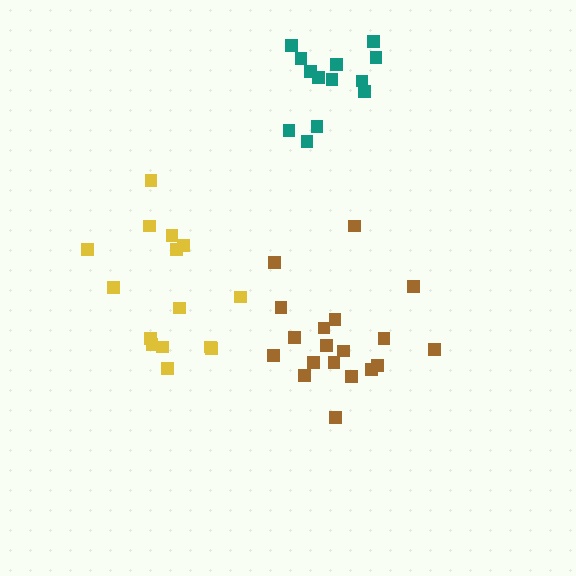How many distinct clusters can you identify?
There are 3 distinct clusters.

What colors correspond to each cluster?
The clusters are colored: teal, brown, yellow.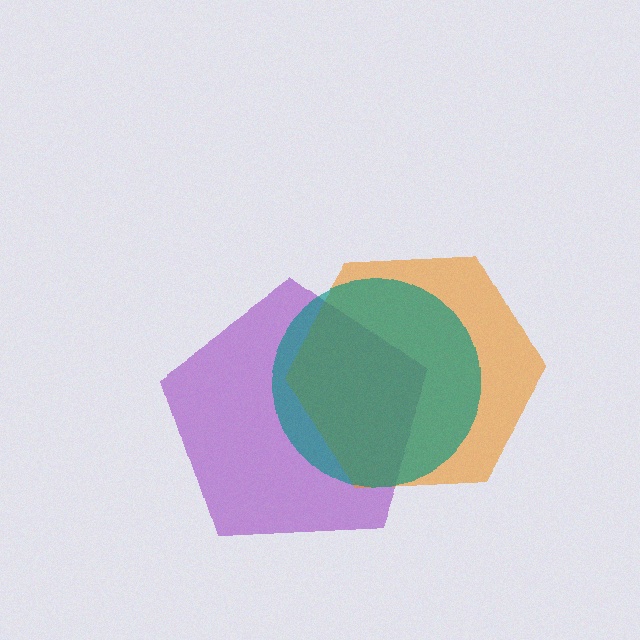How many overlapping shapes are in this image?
There are 3 overlapping shapes in the image.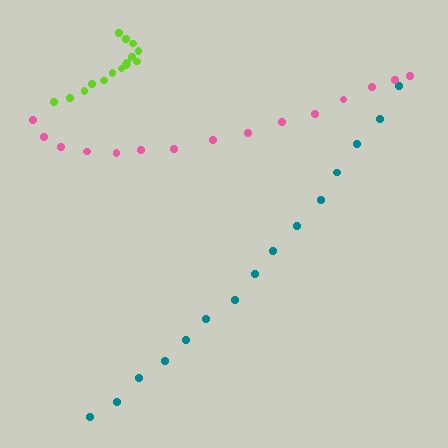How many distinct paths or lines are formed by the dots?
There are 3 distinct paths.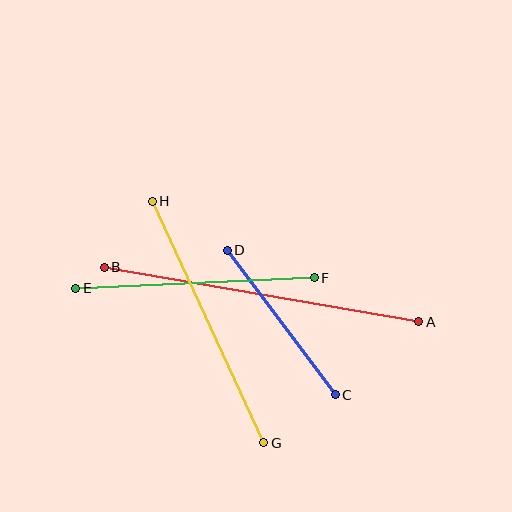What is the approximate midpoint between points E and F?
The midpoint is at approximately (195, 283) pixels.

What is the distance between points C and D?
The distance is approximately 180 pixels.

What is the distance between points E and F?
The distance is approximately 239 pixels.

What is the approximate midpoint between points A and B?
The midpoint is at approximately (262, 295) pixels.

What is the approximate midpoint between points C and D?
The midpoint is at approximately (281, 322) pixels.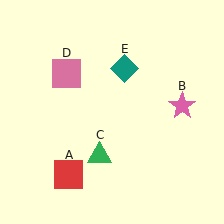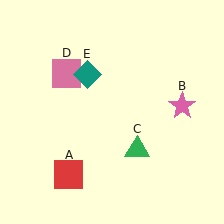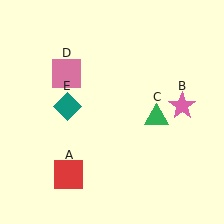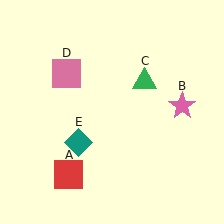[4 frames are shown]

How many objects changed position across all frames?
2 objects changed position: green triangle (object C), teal diamond (object E).